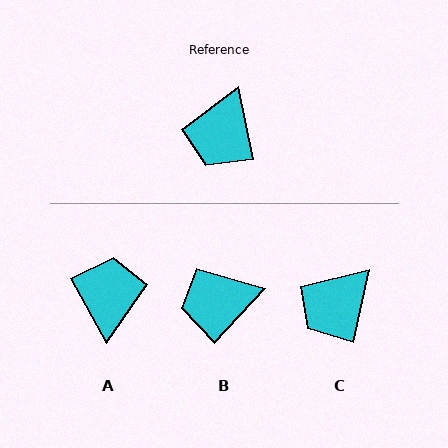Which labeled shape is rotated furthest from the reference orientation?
A, about 162 degrees away.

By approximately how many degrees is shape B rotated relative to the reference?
Approximately 54 degrees clockwise.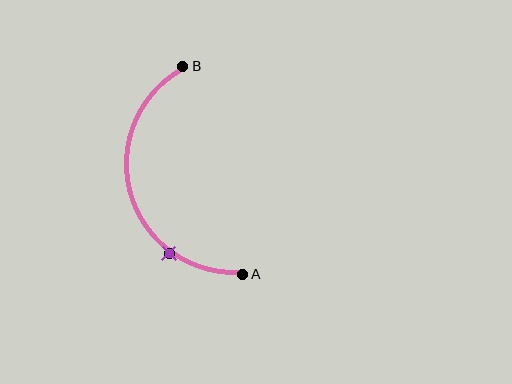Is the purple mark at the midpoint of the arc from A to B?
No. The purple mark lies on the arc but is closer to endpoint A. The arc midpoint would be at the point on the curve equidistant along the arc from both A and B.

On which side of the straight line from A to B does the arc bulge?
The arc bulges to the left of the straight line connecting A and B.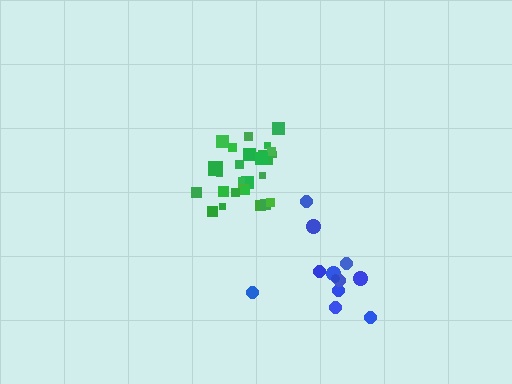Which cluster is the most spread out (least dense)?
Blue.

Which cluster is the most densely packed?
Green.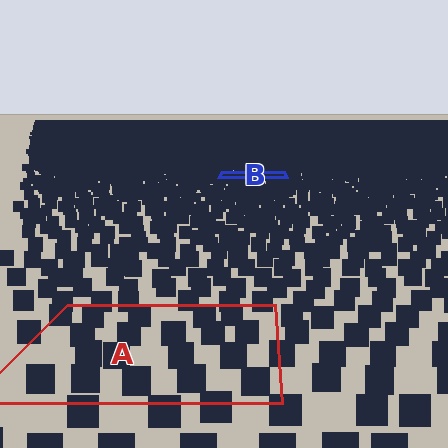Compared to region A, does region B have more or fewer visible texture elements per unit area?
Region B has more texture elements per unit area — they are packed more densely because it is farther away.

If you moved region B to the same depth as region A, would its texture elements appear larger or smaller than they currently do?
They would appear larger. At a closer depth, the same texture elements are projected at a bigger on-screen size.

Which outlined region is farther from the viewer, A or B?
Region B is farther from the viewer — the texture elements inside it appear smaller and more densely packed.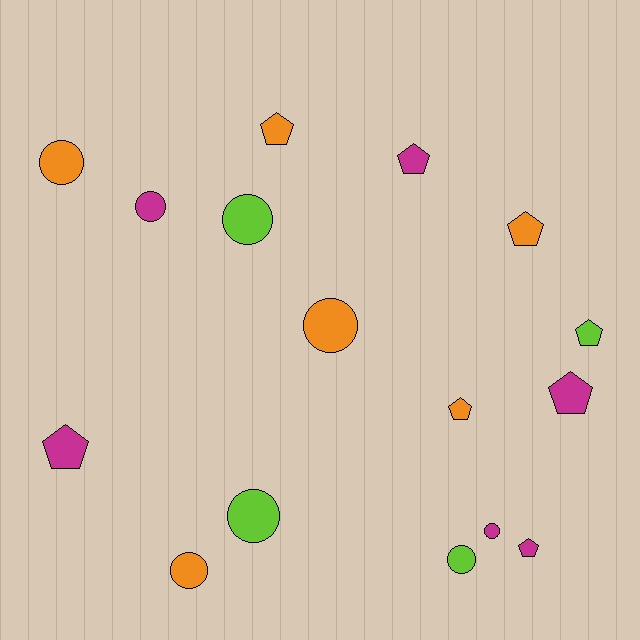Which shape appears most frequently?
Circle, with 8 objects.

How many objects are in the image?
There are 16 objects.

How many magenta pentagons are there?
There are 4 magenta pentagons.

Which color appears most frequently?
Magenta, with 6 objects.